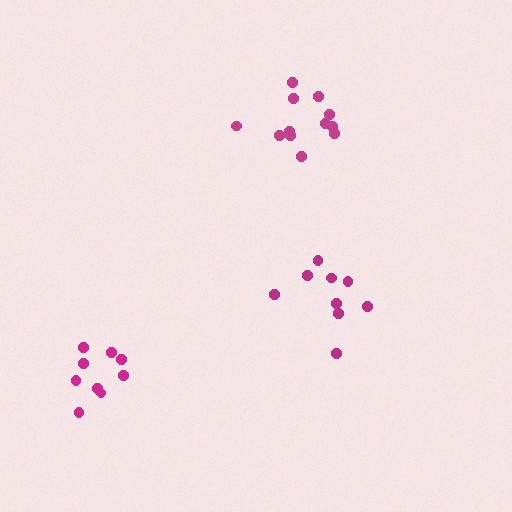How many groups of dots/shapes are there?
There are 3 groups.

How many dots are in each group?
Group 1: 12 dots, Group 2: 9 dots, Group 3: 9 dots (30 total).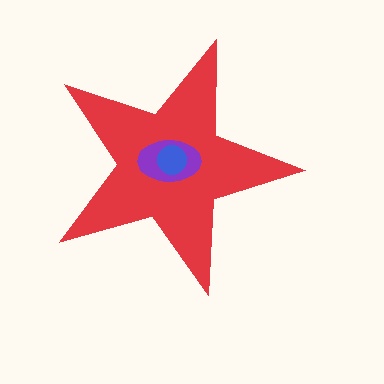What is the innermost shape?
The blue circle.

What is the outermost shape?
The red star.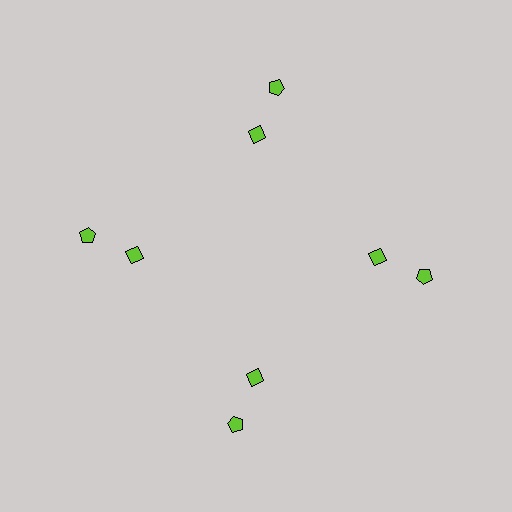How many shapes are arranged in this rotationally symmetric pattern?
There are 8 shapes, arranged in 4 groups of 2.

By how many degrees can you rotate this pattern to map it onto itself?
The pattern maps onto itself every 90 degrees of rotation.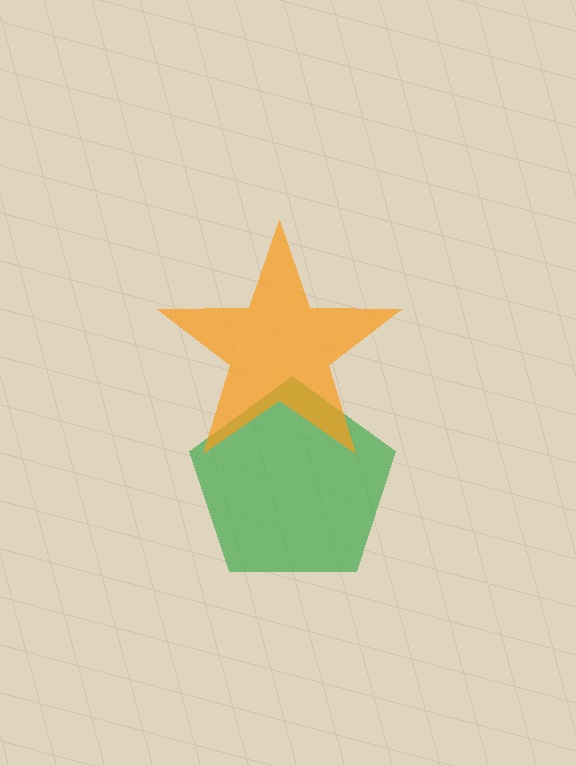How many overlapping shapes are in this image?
There are 2 overlapping shapes in the image.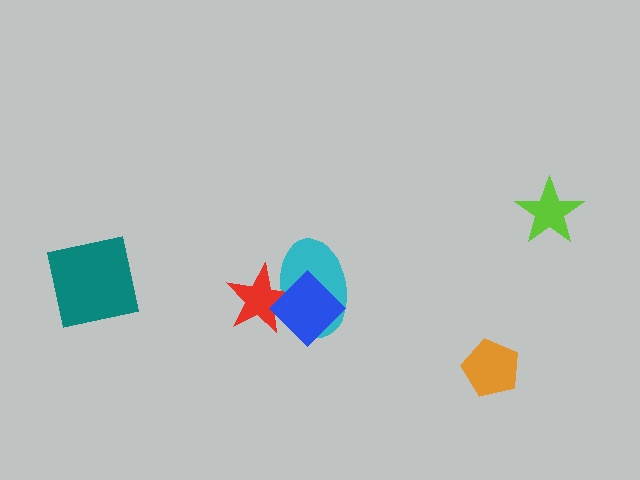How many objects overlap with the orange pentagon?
0 objects overlap with the orange pentagon.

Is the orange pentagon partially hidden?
No, no other shape covers it.